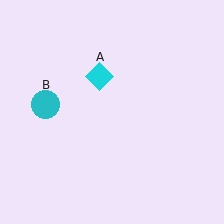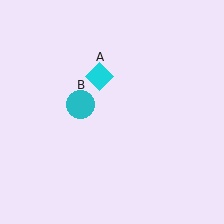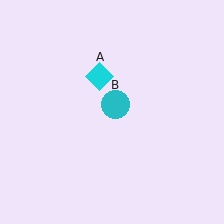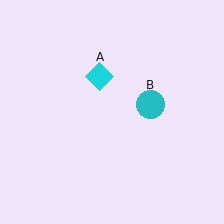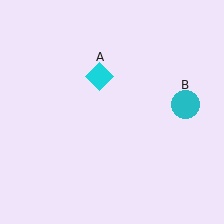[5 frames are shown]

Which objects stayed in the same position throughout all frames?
Cyan diamond (object A) remained stationary.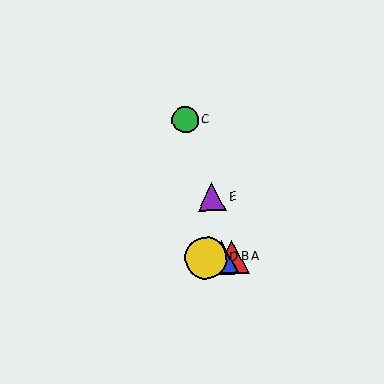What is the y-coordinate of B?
Object B is at y≈257.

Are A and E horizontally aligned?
No, A is at y≈257 and E is at y≈197.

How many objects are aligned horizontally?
3 objects (A, B, D) are aligned horizontally.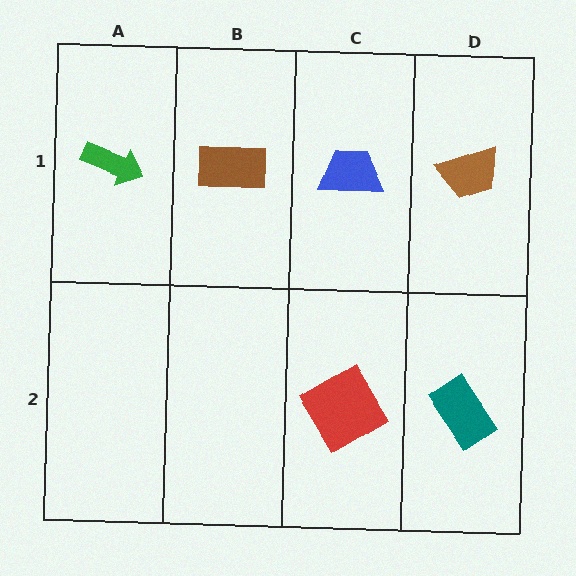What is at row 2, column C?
A red diamond.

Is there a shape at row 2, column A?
No, that cell is empty.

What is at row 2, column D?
A teal rectangle.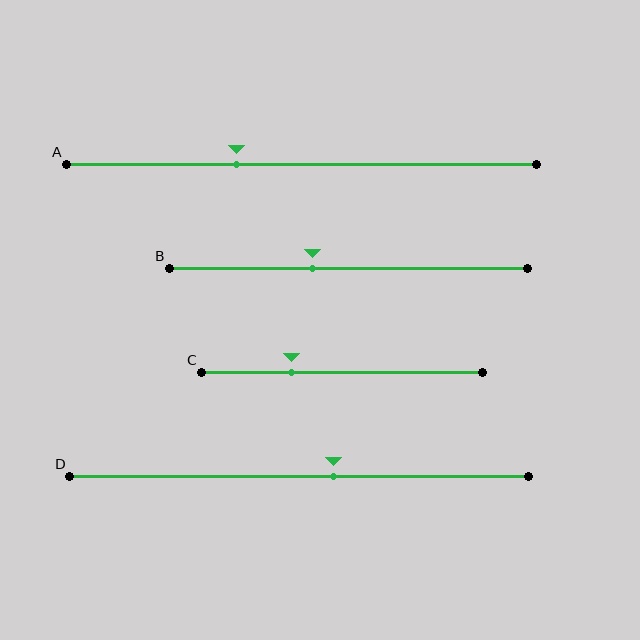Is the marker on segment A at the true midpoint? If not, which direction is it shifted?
No, the marker on segment A is shifted to the left by about 14% of the segment length.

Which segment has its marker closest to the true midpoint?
Segment D has its marker closest to the true midpoint.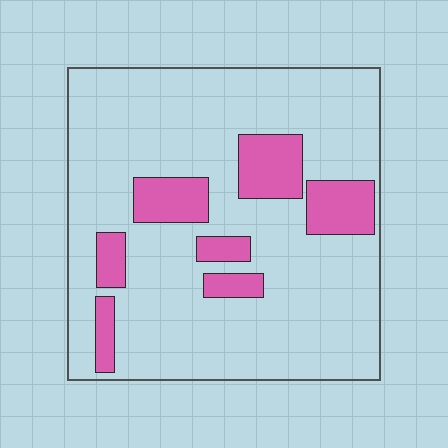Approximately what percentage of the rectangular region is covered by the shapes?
Approximately 20%.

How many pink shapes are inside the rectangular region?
7.